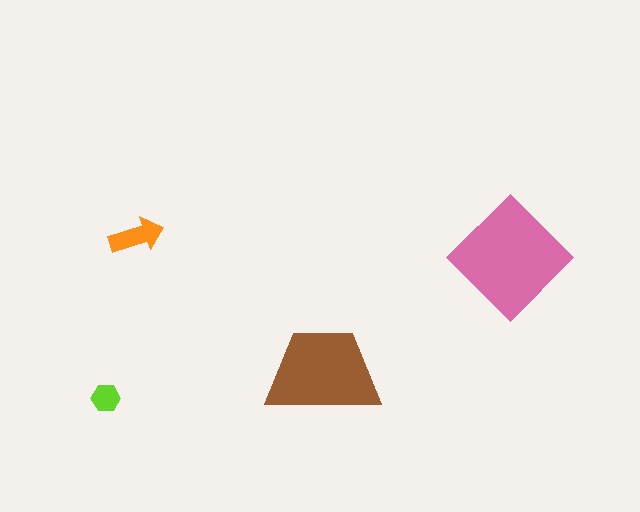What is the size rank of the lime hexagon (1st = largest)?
4th.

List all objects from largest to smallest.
The pink diamond, the brown trapezoid, the orange arrow, the lime hexagon.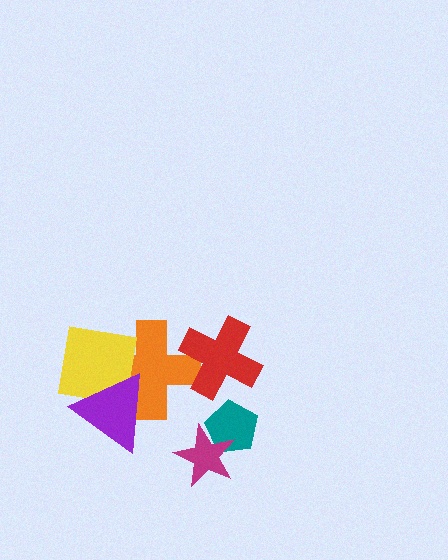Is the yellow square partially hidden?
Yes, it is partially covered by another shape.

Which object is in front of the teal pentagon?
The magenta star is in front of the teal pentagon.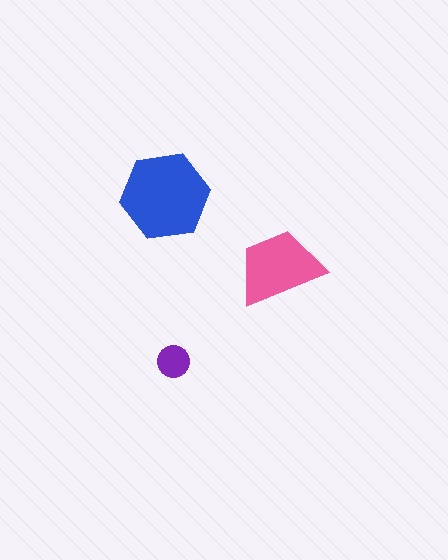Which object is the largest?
The blue hexagon.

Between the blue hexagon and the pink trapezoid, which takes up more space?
The blue hexagon.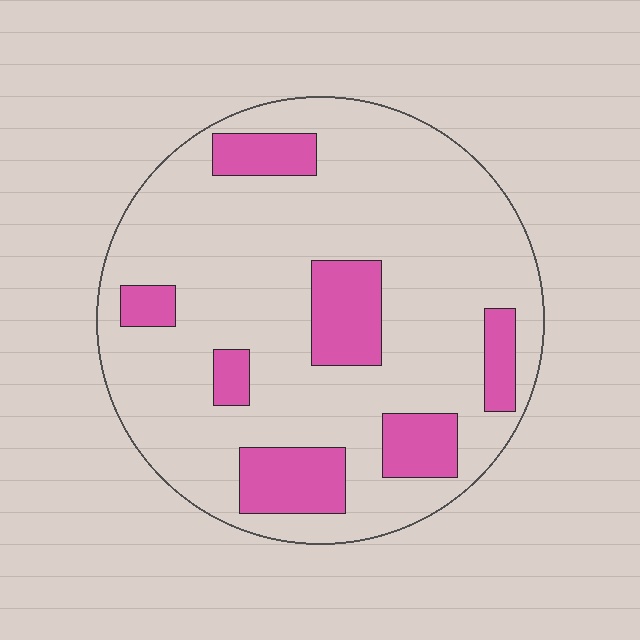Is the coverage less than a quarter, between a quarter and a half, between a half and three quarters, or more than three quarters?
Less than a quarter.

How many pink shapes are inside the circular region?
7.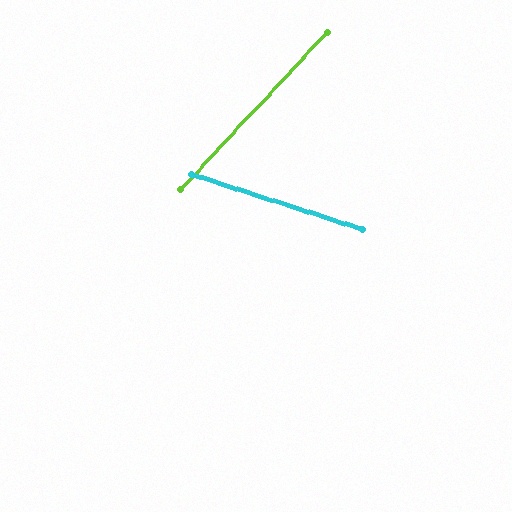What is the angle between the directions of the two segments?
Approximately 65 degrees.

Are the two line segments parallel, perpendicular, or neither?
Neither parallel nor perpendicular — they differ by about 65°.